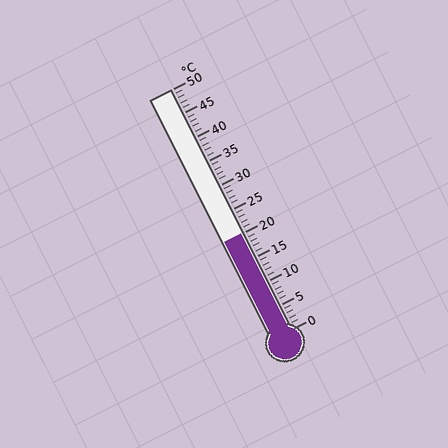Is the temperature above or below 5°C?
The temperature is above 5°C.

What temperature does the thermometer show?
The thermometer shows approximately 20°C.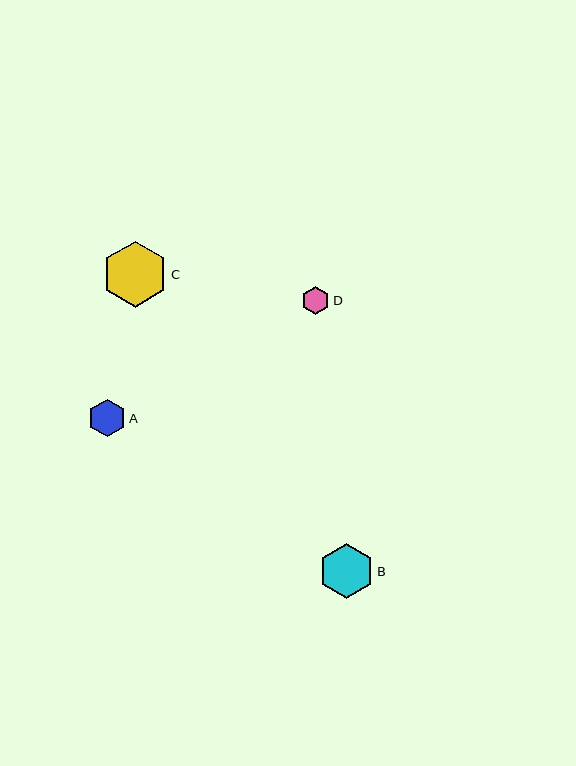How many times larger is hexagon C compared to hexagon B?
Hexagon C is approximately 1.2 times the size of hexagon B.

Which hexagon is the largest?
Hexagon C is the largest with a size of approximately 66 pixels.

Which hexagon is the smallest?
Hexagon D is the smallest with a size of approximately 28 pixels.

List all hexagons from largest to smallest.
From largest to smallest: C, B, A, D.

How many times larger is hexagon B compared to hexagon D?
Hexagon B is approximately 2.0 times the size of hexagon D.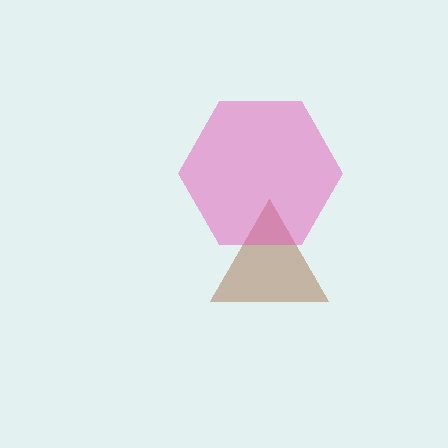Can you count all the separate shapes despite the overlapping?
Yes, there are 2 separate shapes.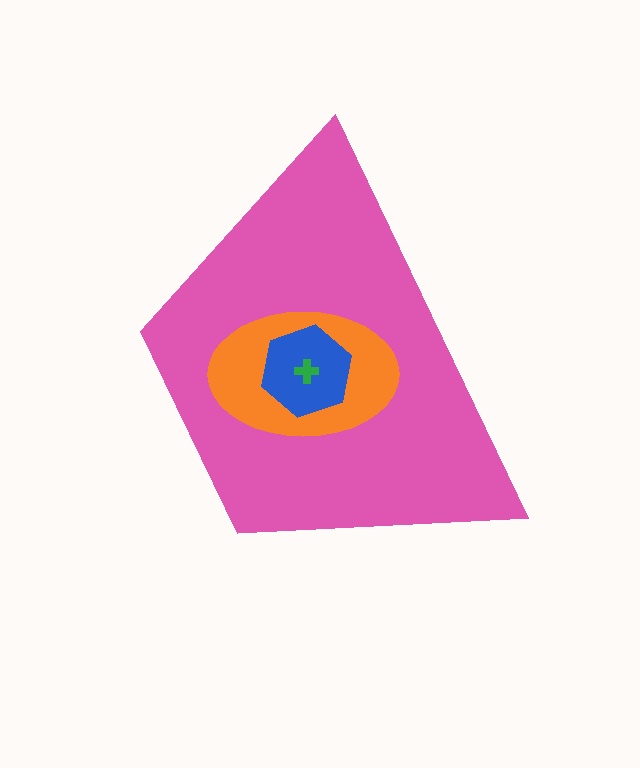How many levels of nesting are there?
4.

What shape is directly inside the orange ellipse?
The blue hexagon.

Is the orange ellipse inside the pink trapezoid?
Yes.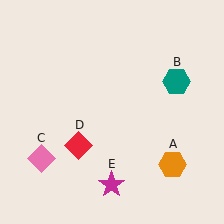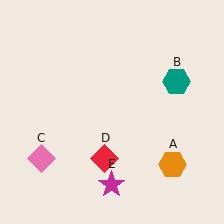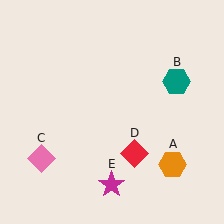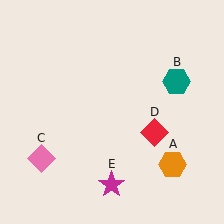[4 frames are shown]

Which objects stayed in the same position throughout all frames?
Orange hexagon (object A) and teal hexagon (object B) and pink diamond (object C) and magenta star (object E) remained stationary.